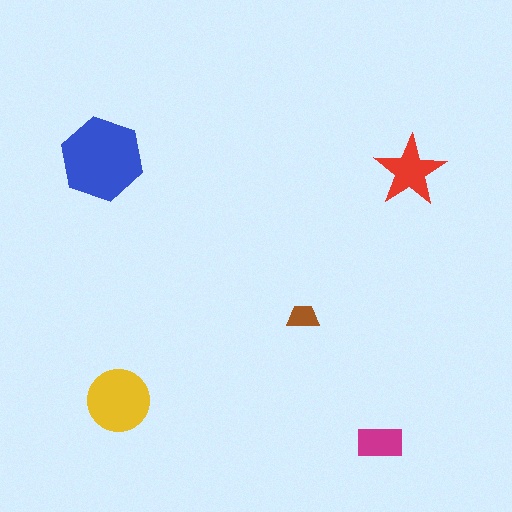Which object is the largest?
The blue hexagon.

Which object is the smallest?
The brown trapezoid.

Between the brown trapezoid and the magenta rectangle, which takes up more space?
The magenta rectangle.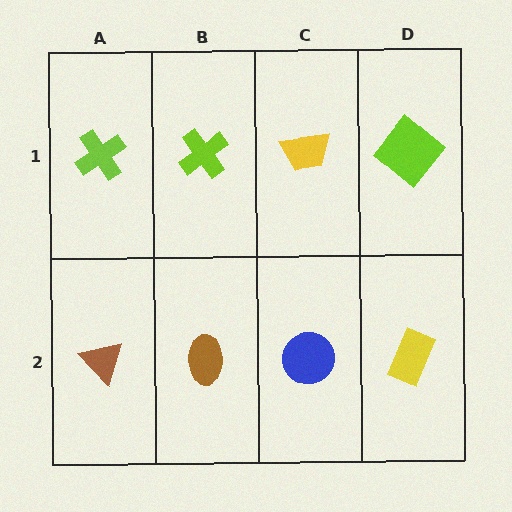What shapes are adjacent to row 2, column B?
A lime cross (row 1, column B), a brown triangle (row 2, column A), a blue circle (row 2, column C).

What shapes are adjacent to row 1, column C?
A blue circle (row 2, column C), a lime cross (row 1, column B), a lime diamond (row 1, column D).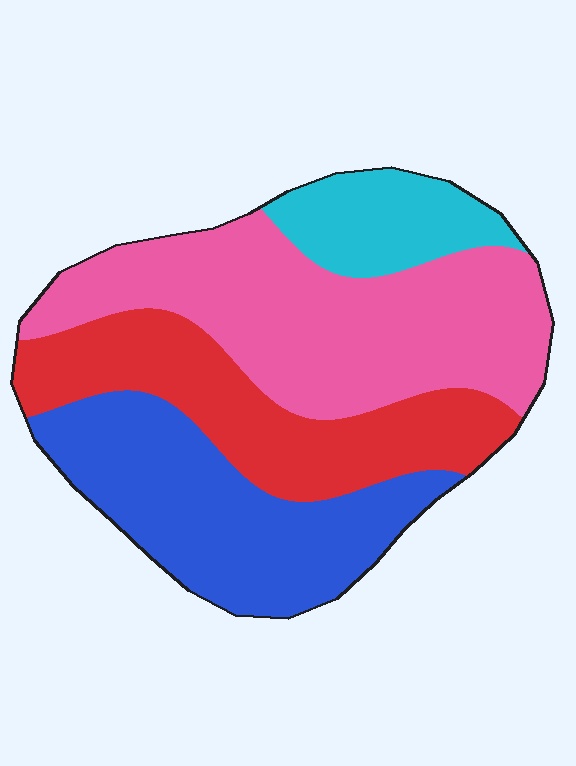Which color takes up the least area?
Cyan, at roughly 10%.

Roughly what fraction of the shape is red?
Red covers about 25% of the shape.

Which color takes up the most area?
Pink, at roughly 35%.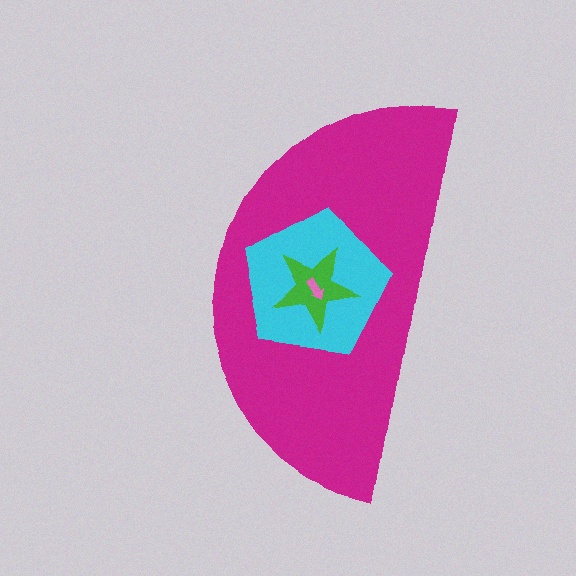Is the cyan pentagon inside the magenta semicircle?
Yes.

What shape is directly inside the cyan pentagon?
The green star.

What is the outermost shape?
The magenta semicircle.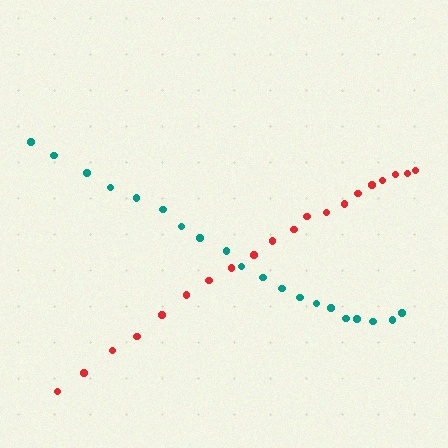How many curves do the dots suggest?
There are 2 distinct paths.